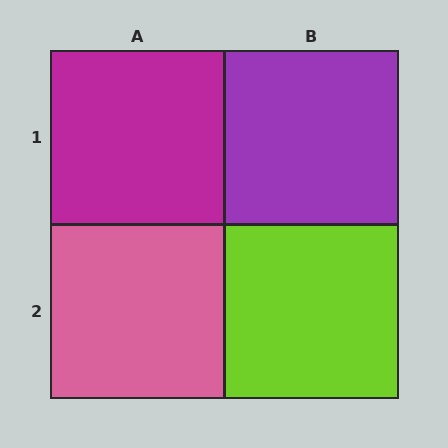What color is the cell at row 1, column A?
Magenta.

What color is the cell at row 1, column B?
Purple.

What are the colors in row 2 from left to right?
Pink, lime.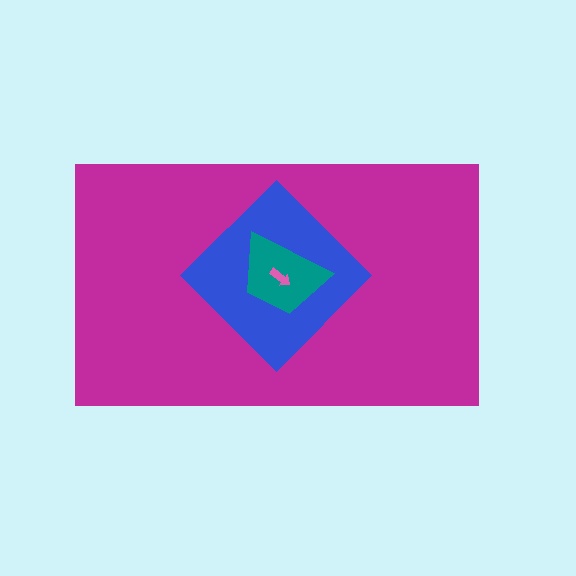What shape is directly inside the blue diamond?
The teal trapezoid.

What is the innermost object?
The pink arrow.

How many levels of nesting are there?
4.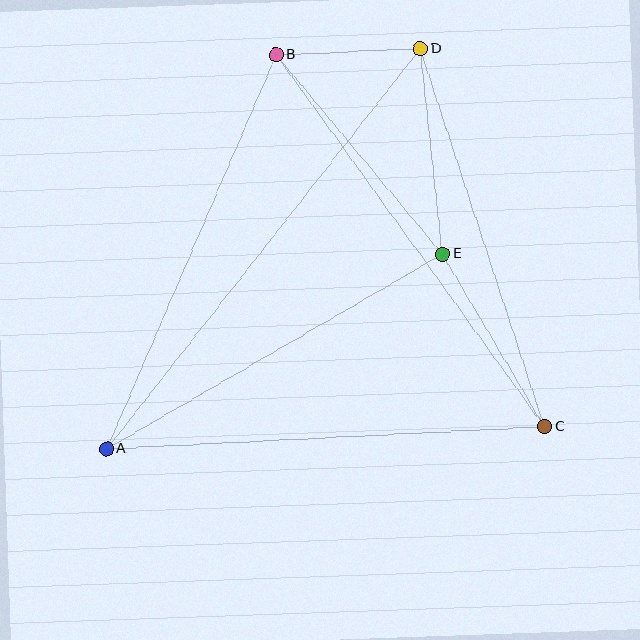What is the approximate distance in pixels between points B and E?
The distance between B and E is approximately 259 pixels.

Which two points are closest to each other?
Points B and D are closest to each other.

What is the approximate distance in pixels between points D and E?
The distance between D and E is approximately 206 pixels.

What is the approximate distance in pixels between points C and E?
The distance between C and E is approximately 201 pixels.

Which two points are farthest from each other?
Points A and D are farthest from each other.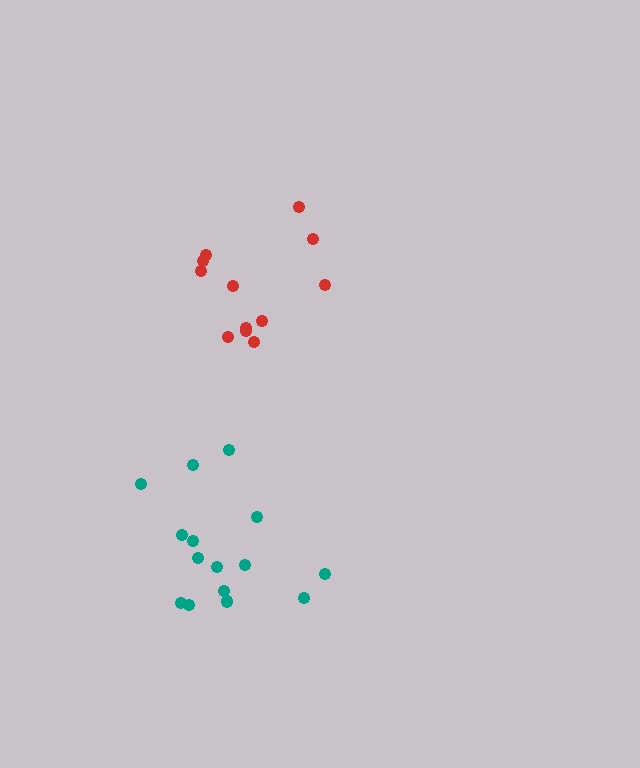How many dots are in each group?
Group 1: 12 dots, Group 2: 15 dots (27 total).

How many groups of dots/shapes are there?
There are 2 groups.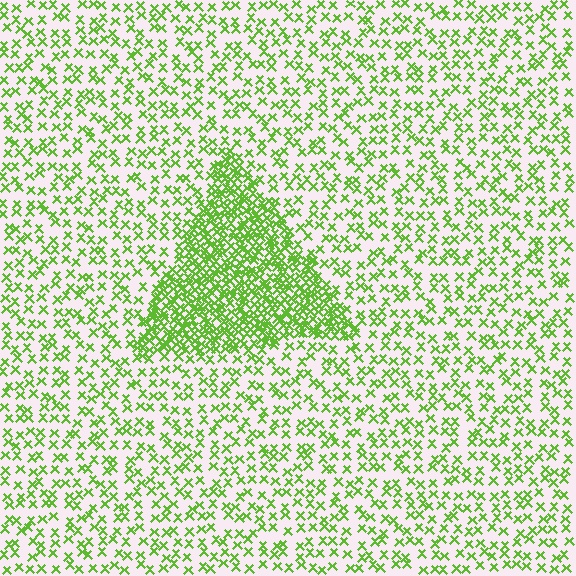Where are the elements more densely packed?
The elements are more densely packed inside the triangle boundary.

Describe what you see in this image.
The image contains small lime elements arranged at two different densities. A triangle-shaped region is visible where the elements are more densely packed than the surrounding area.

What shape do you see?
I see a triangle.